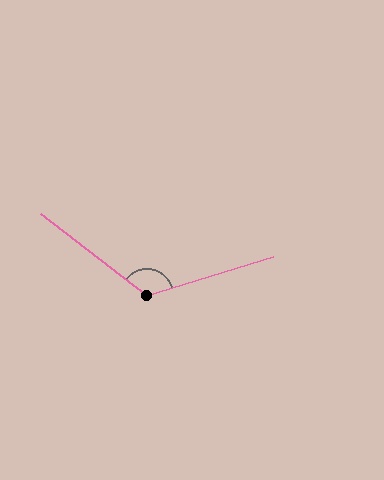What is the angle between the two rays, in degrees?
Approximately 125 degrees.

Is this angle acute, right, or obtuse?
It is obtuse.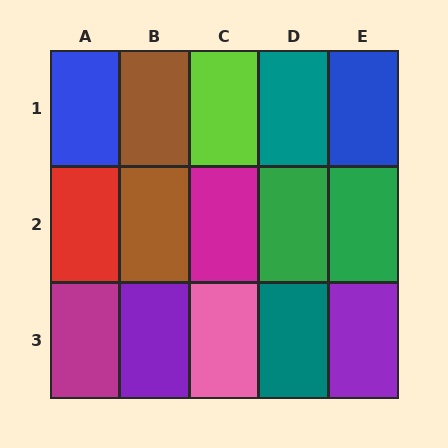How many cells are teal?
2 cells are teal.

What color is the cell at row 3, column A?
Magenta.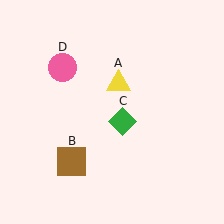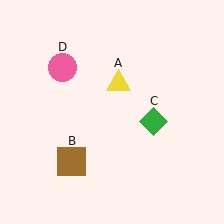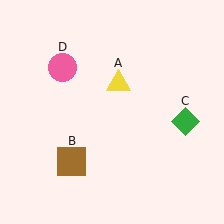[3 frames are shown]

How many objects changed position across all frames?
1 object changed position: green diamond (object C).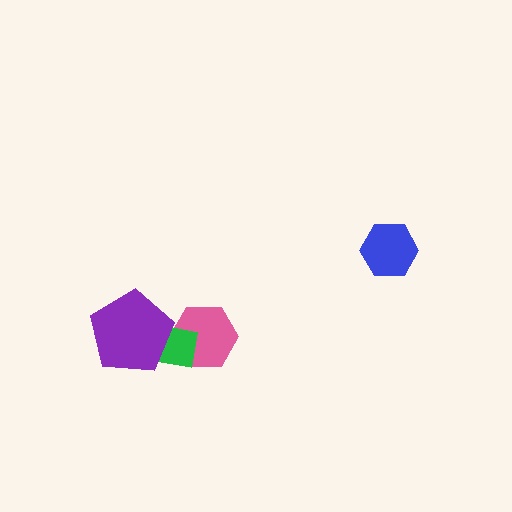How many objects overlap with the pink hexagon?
1 object overlaps with the pink hexagon.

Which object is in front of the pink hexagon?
The green square is in front of the pink hexagon.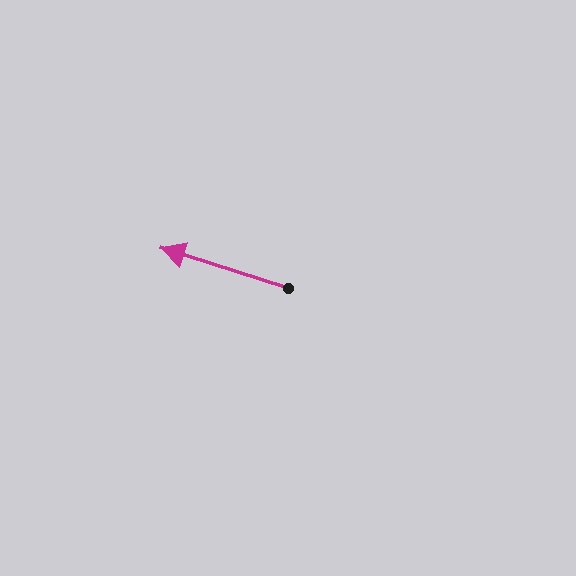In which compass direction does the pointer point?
West.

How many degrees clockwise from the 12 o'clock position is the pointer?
Approximately 288 degrees.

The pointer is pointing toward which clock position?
Roughly 10 o'clock.